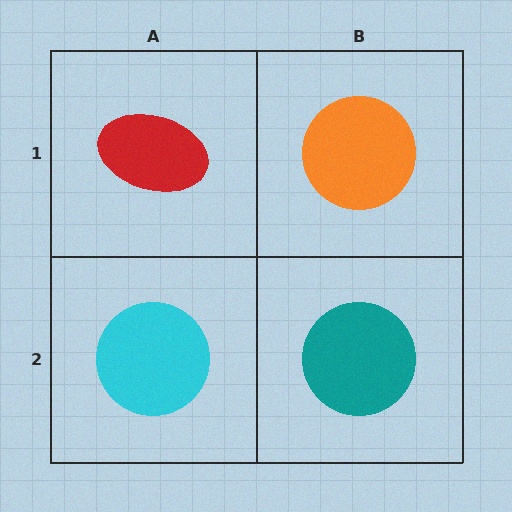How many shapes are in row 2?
2 shapes.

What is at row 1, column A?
A red ellipse.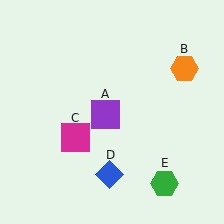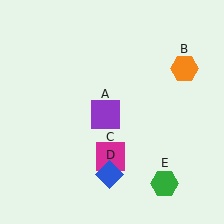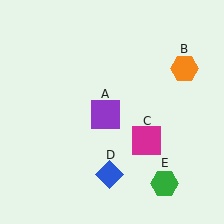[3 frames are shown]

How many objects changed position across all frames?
1 object changed position: magenta square (object C).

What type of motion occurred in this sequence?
The magenta square (object C) rotated counterclockwise around the center of the scene.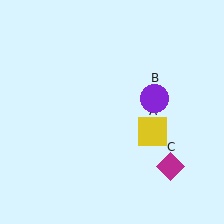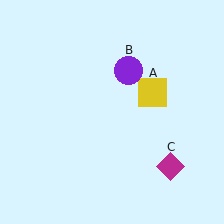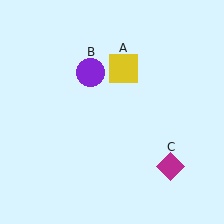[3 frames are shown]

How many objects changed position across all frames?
2 objects changed position: yellow square (object A), purple circle (object B).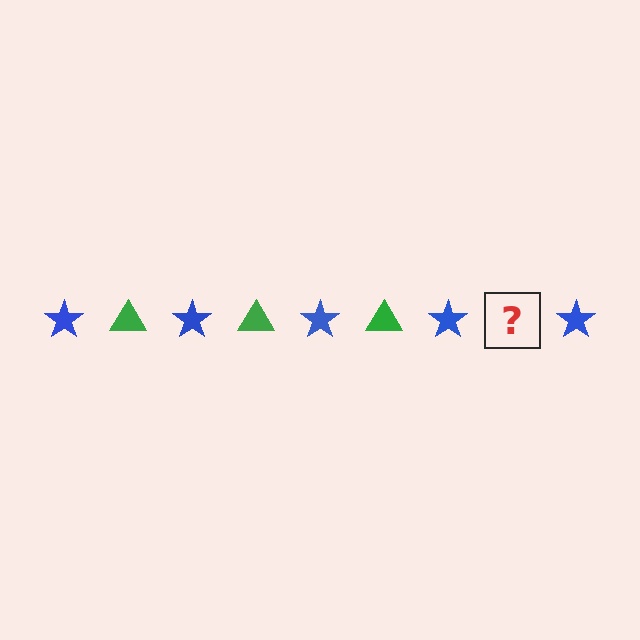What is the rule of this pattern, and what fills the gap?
The rule is that the pattern alternates between blue star and green triangle. The gap should be filled with a green triangle.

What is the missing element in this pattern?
The missing element is a green triangle.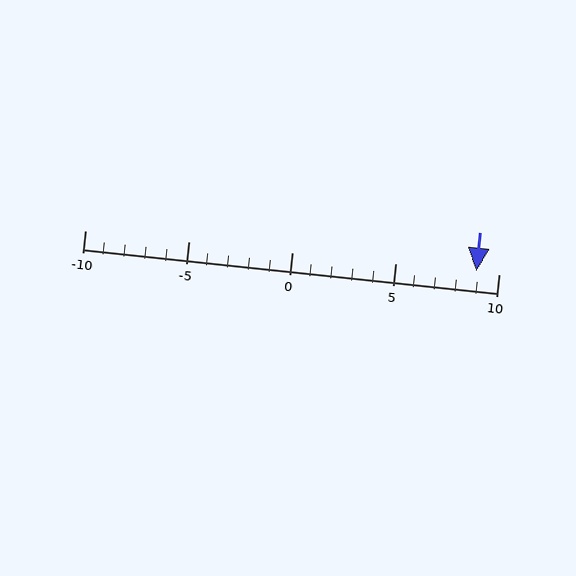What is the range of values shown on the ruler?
The ruler shows values from -10 to 10.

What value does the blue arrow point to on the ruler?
The blue arrow points to approximately 9.